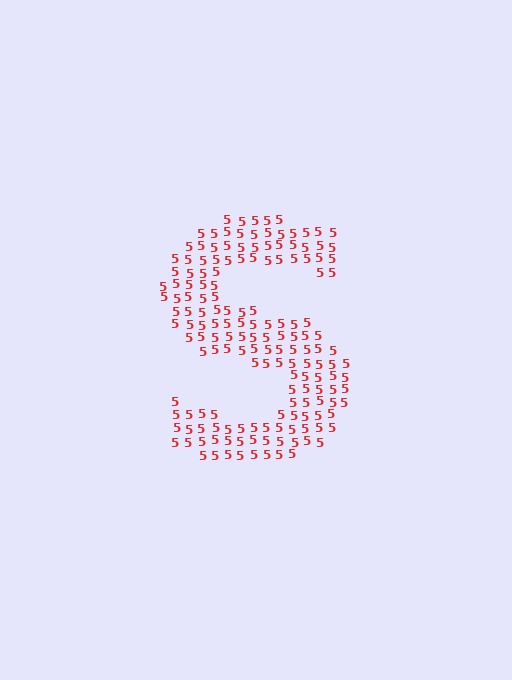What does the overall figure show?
The overall figure shows the letter S.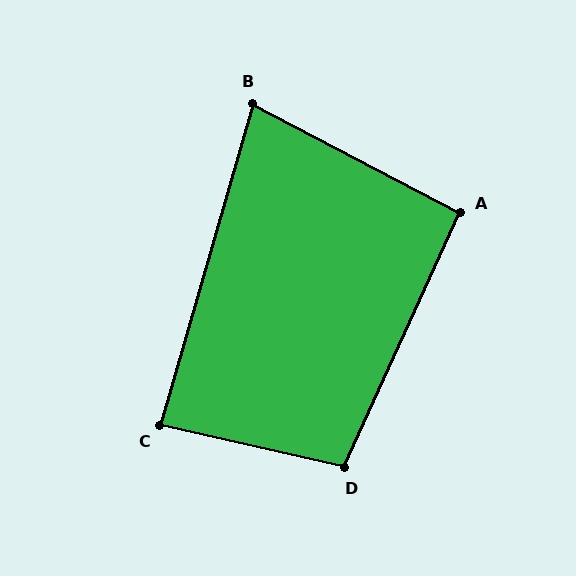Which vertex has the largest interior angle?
D, at approximately 102 degrees.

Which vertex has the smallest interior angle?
B, at approximately 78 degrees.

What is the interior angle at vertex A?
Approximately 93 degrees (approximately right).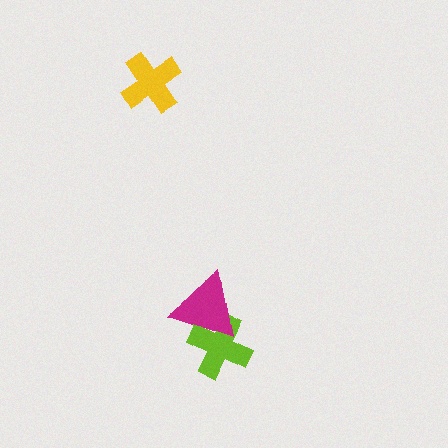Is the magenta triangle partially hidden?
No, no other shape covers it.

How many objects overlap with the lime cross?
1 object overlaps with the lime cross.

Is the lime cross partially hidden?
Yes, it is partially covered by another shape.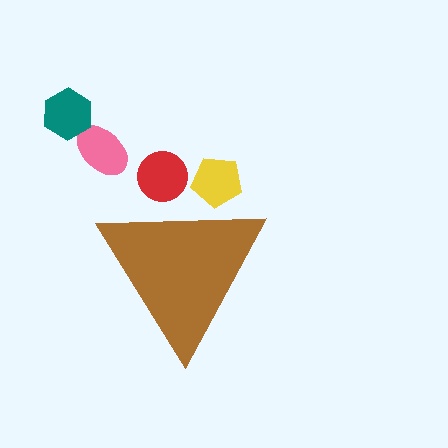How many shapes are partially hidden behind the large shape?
2 shapes are partially hidden.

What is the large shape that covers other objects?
A brown triangle.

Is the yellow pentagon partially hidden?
Yes, the yellow pentagon is partially hidden behind the brown triangle.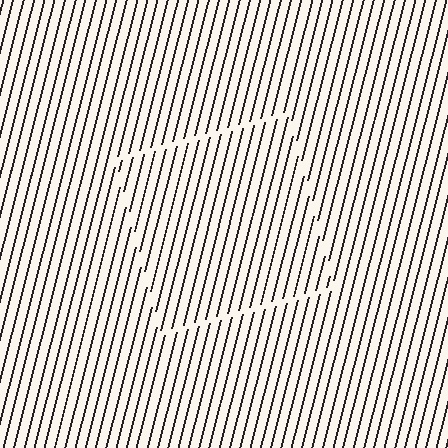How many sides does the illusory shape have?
4 sides — the line-ends trace a square.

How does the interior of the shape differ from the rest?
The interior of the shape contains the same grating, shifted by half a period — the contour is defined by the phase discontinuity where line-ends from the inner and outer gratings abut.